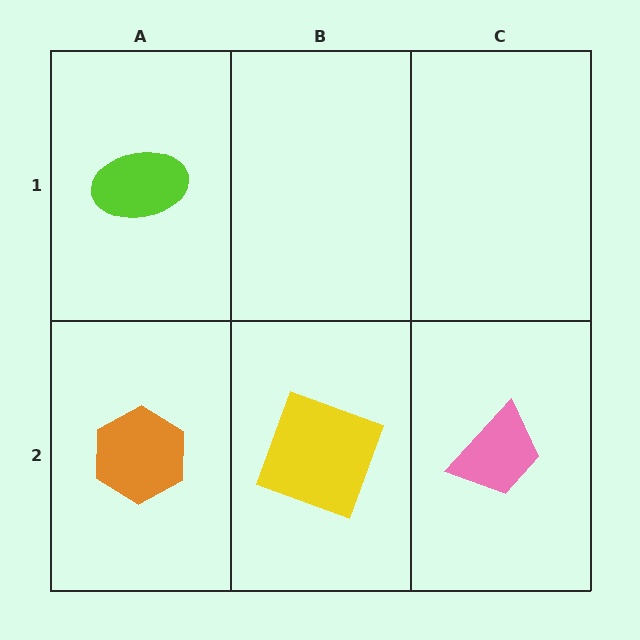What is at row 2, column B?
A yellow square.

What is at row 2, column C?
A pink trapezoid.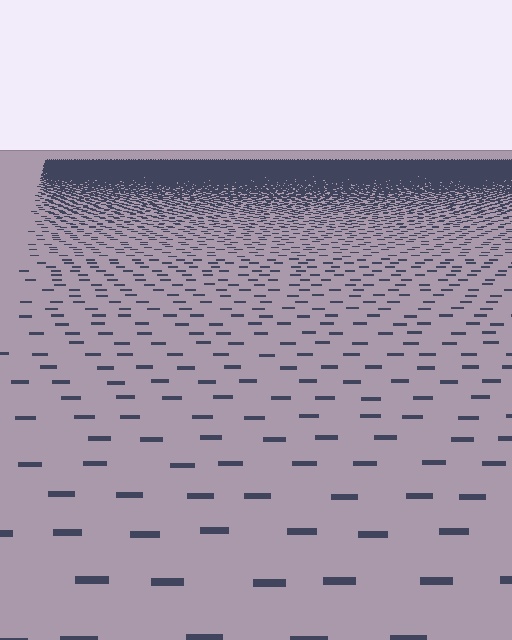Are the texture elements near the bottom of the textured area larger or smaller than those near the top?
Larger. Near the bottom, elements are closer to the viewer and appear at a bigger on-screen size.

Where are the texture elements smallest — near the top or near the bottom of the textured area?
Near the top.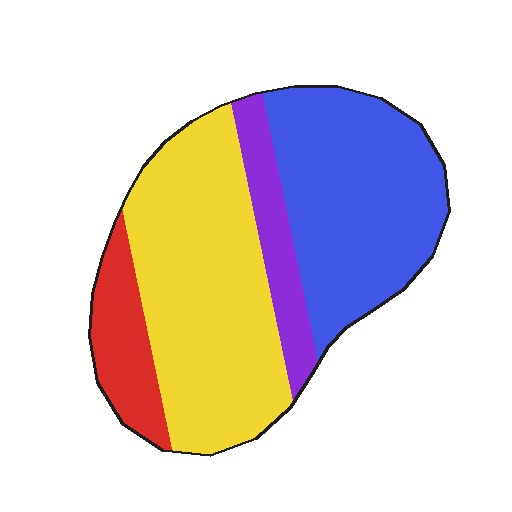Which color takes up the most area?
Yellow, at roughly 45%.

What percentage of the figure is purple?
Purple takes up less than a sixth of the figure.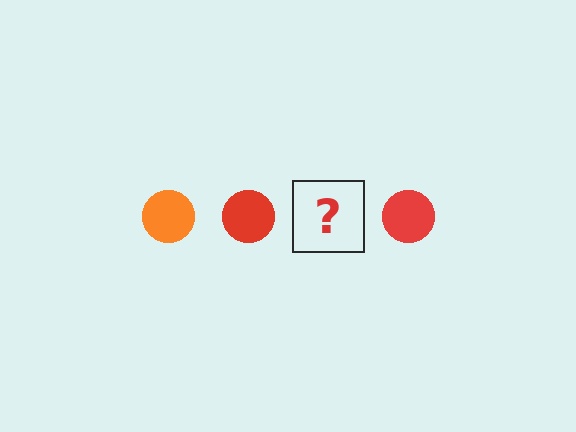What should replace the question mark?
The question mark should be replaced with an orange circle.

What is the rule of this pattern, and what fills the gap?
The rule is that the pattern cycles through orange, red circles. The gap should be filled with an orange circle.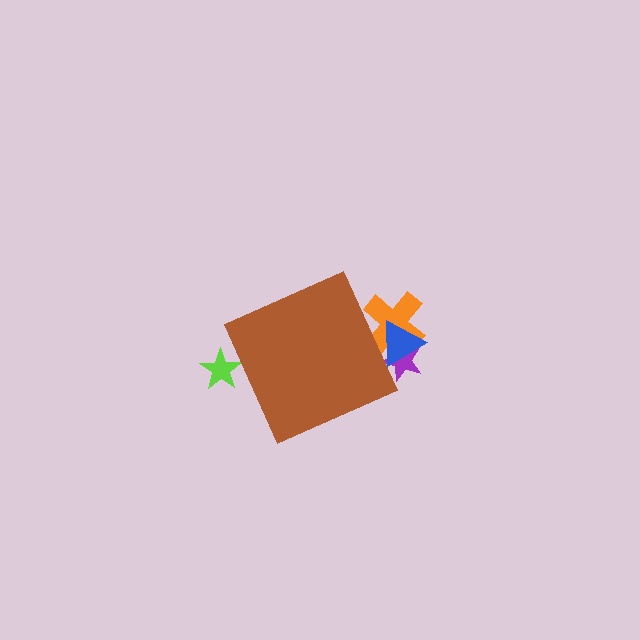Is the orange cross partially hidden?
Yes, the orange cross is partially hidden behind the brown diamond.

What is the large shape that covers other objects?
A brown diamond.